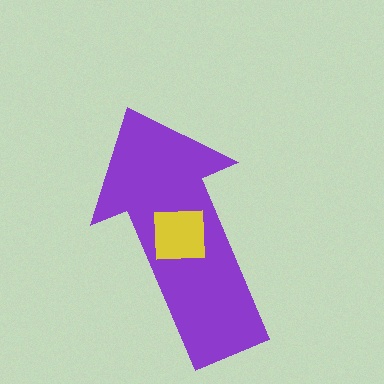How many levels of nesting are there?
2.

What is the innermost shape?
The yellow square.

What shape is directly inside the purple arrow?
The yellow square.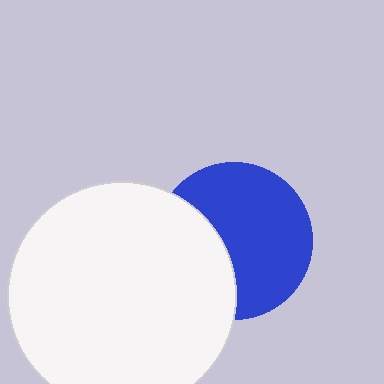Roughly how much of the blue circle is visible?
About half of it is visible (roughly 65%).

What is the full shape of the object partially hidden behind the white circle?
The partially hidden object is a blue circle.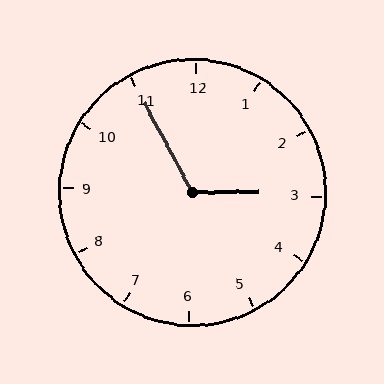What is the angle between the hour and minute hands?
Approximately 118 degrees.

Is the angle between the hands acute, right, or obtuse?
It is obtuse.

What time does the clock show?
2:55.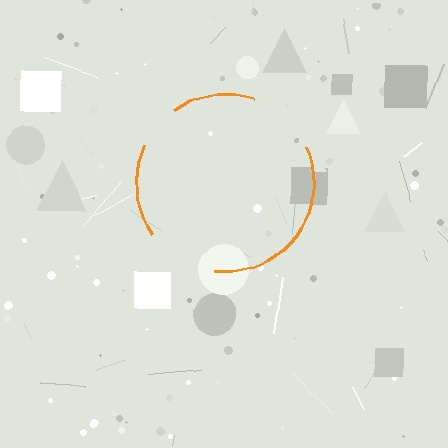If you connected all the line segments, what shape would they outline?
They would outline a circle.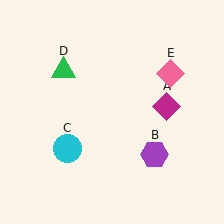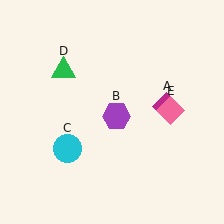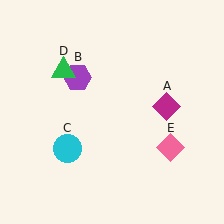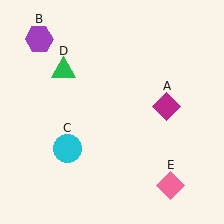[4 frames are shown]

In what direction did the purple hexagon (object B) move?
The purple hexagon (object B) moved up and to the left.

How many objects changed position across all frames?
2 objects changed position: purple hexagon (object B), pink diamond (object E).